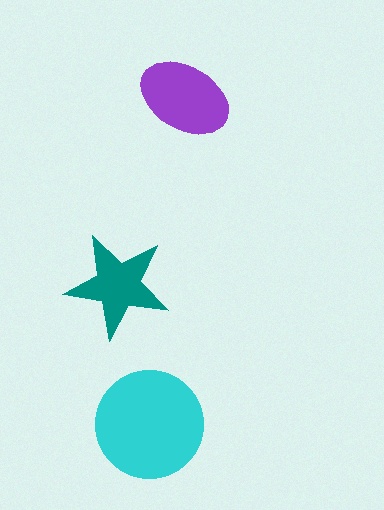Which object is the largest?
The cyan circle.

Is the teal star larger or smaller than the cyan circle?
Smaller.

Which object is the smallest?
The teal star.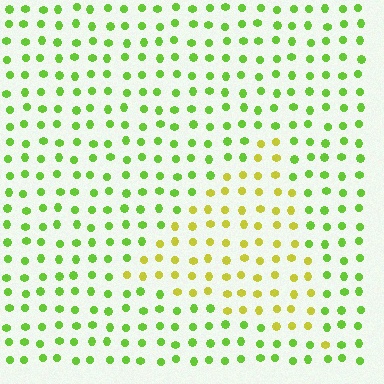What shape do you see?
I see a triangle.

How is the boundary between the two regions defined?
The boundary is defined purely by a slight shift in hue (about 38 degrees). Spacing, size, and orientation are identical on both sides.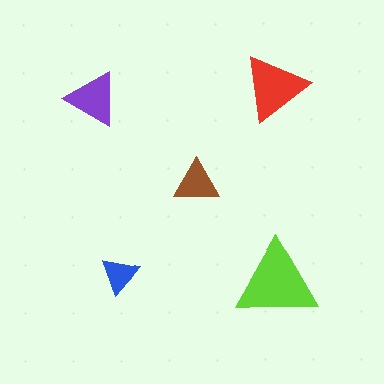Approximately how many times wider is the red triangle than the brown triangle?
About 1.5 times wider.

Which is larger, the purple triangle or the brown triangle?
The purple one.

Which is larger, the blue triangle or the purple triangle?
The purple one.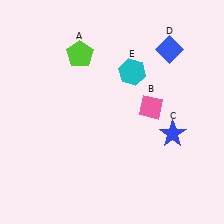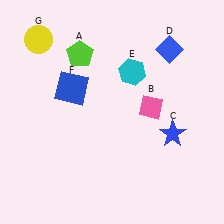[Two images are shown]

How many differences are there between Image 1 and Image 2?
There are 2 differences between the two images.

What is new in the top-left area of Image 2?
A blue square (F) was added in the top-left area of Image 2.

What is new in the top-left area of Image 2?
A yellow circle (G) was added in the top-left area of Image 2.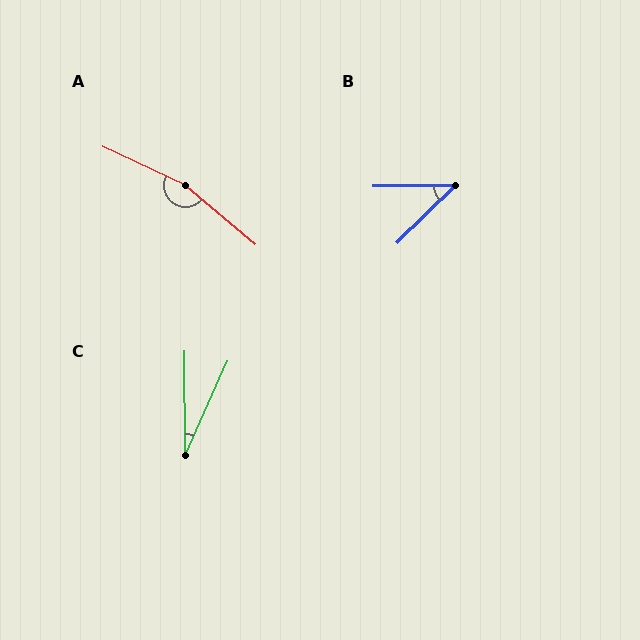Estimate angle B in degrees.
Approximately 44 degrees.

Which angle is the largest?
A, at approximately 165 degrees.